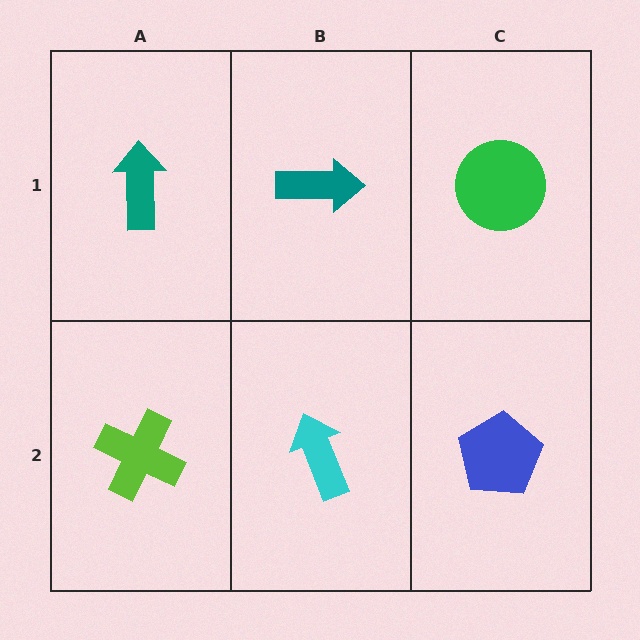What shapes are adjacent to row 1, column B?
A cyan arrow (row 2, column B), a teal arrow (row 1, column A), a green circle (row 1, column C).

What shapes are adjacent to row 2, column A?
A teal arrow (row 1, column A), a cyan arrow (row 2, column B).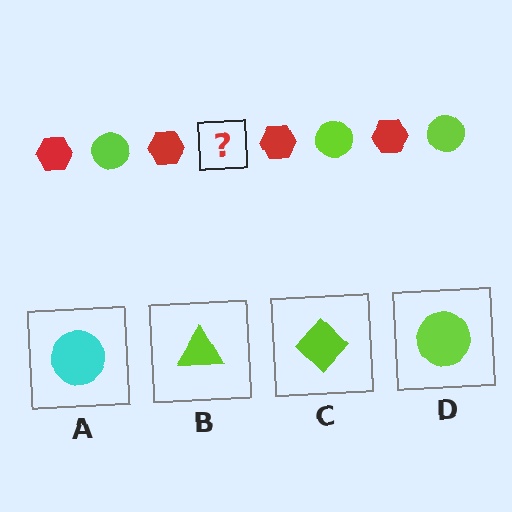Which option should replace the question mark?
Option D.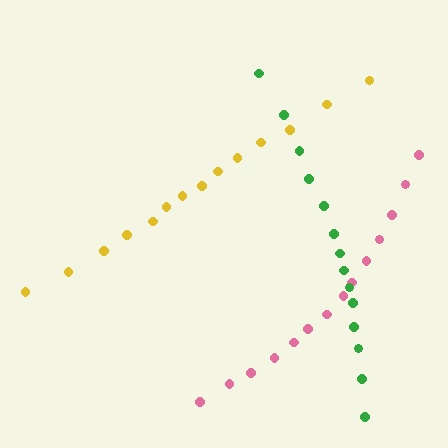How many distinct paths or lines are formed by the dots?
There are 3 distinct paths.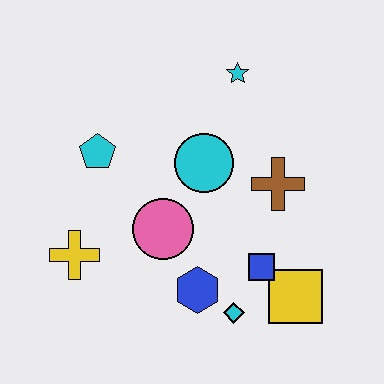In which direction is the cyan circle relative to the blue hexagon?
The cyan circle is above the blue hexagon.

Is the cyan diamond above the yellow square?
No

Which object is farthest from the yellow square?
The cyan pentagon is farthest from the yellow square.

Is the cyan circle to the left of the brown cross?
Yes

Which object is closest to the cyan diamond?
The blue hexagon is closest to the cyan diamond.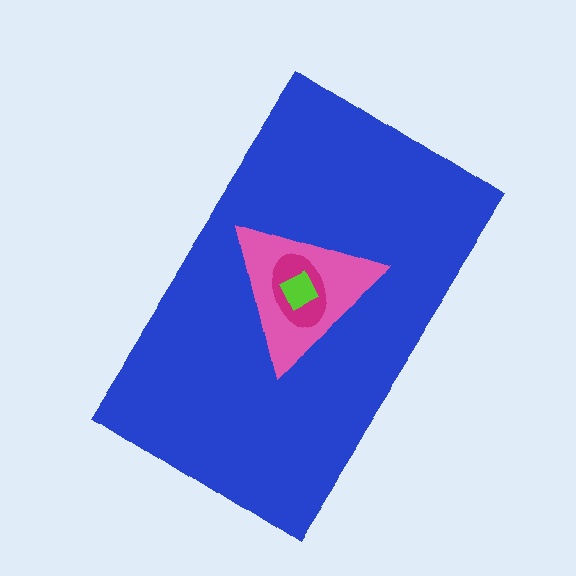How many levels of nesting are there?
4.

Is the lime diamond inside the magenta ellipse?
Yes.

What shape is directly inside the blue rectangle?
The pink triangle.